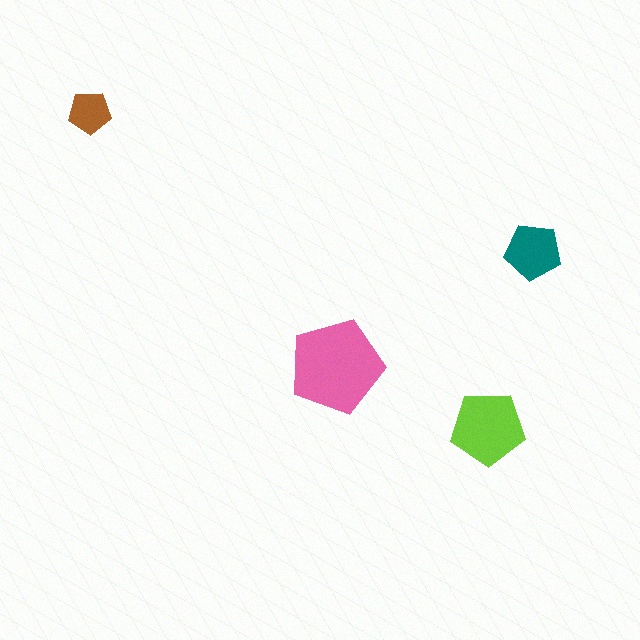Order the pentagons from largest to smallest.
the pink one, the lime one, the teal one, the brown one.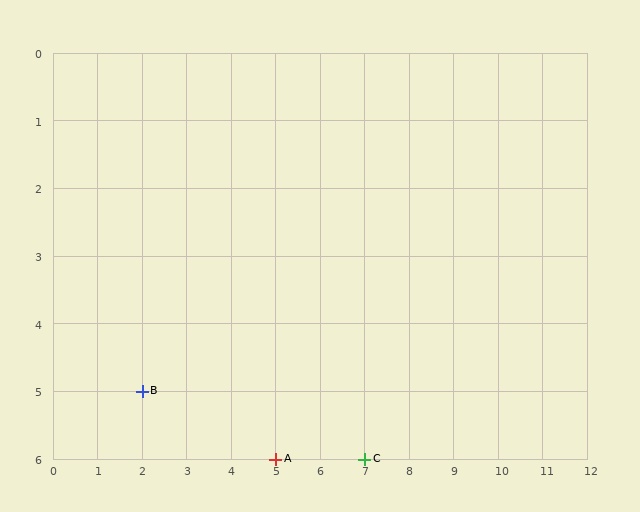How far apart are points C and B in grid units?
Points C and B are 5 columns and 1 row apart (about 5.1 grid units diagonally).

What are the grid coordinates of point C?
Point C is at grid coordinates (7, 6).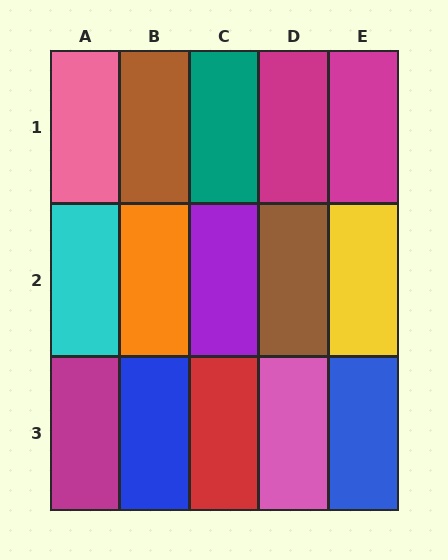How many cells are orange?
1 cell is orange.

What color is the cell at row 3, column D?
Pink.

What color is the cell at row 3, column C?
Red.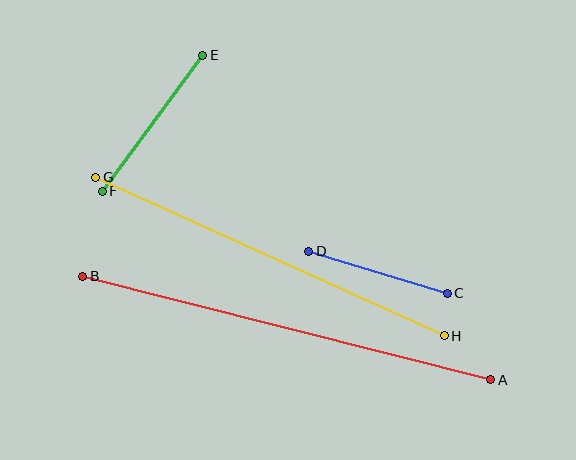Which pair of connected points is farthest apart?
Points A and B are farthest apart.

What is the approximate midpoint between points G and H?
The midpoint is at approximately (270, 257) pixels.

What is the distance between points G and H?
The distance is approximately 383 pixels.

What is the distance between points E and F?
The distance is approximately 170 pixels.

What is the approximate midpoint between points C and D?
The midpoint is at approximately (378, 272) pixels.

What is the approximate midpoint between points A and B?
The midpoint is at approximately (287, 328) pixels.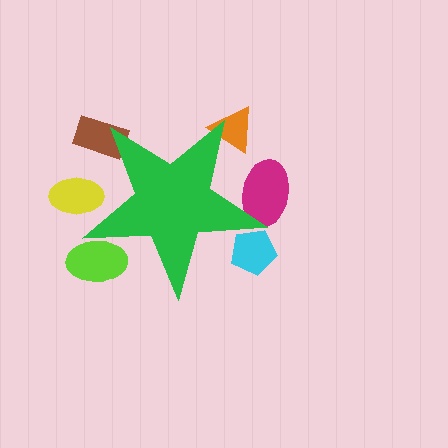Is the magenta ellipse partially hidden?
Yes, the magenta ellipse is partially hidden behind the green star.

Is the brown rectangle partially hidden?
Yes, the brown rectangle is partially hidden behind the green star.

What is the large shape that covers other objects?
A green star.